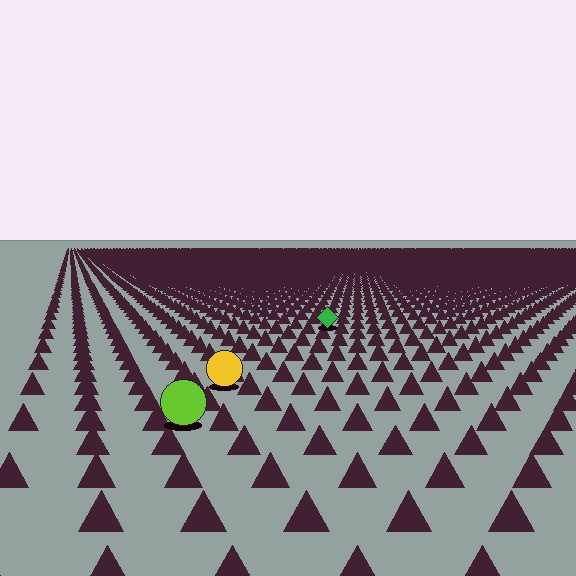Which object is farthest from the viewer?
The green diamond is farthest from the viewer. It appears smaller and the ground texture around it is denser.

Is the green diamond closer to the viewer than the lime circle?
No. The lime circle is closer — you can tell from the texture gradient: the ground texture is coarser near it.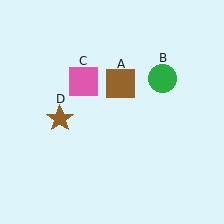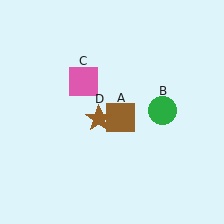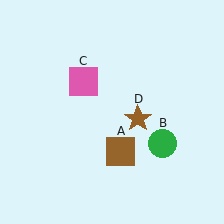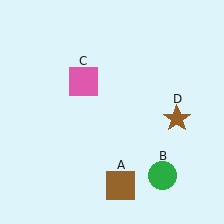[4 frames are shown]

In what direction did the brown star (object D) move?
The brown star (object D) moved right.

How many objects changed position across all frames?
3 objects changed position: brown square (object A), green circle (object B), brown star (object D).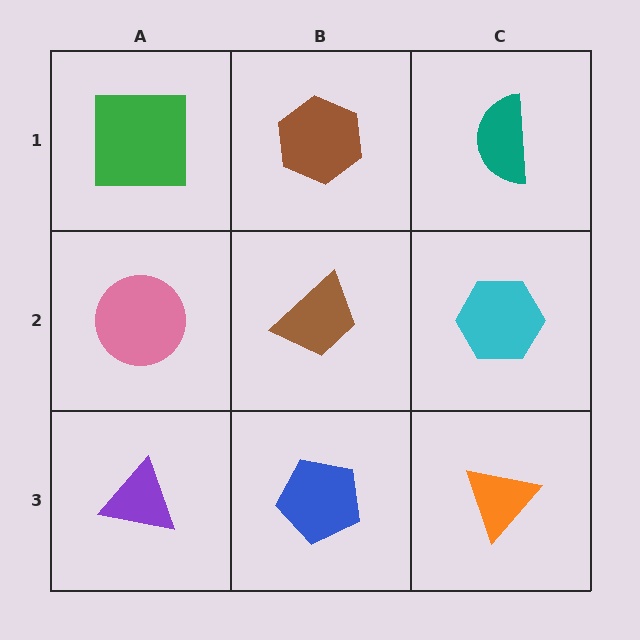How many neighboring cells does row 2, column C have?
3.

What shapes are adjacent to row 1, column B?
A brown trapezoid (row 2, column B), a green square (row 1, column A), a teal semicircle (row 1, column C).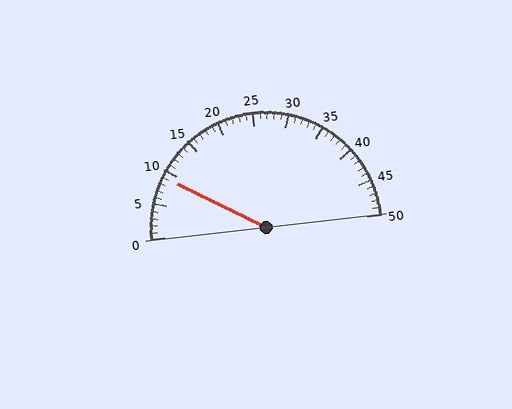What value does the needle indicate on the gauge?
The needle indicates approximately 9.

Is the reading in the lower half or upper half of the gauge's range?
The reading is in the lower half of the range (0 to 50).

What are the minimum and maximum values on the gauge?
The gauge ranges from 0 to 50.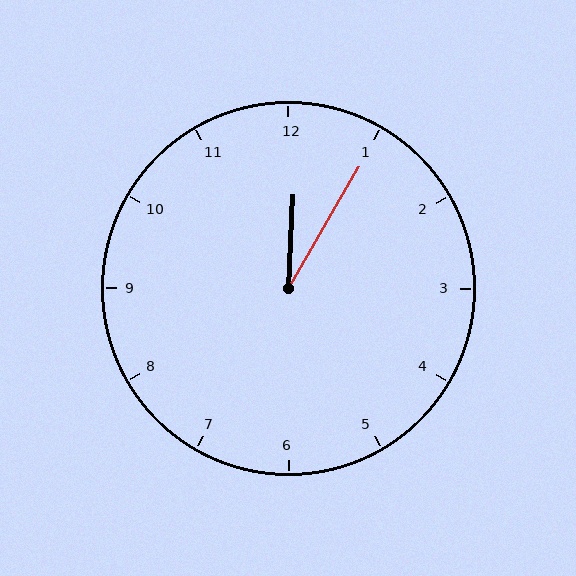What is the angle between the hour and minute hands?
Approximately 28 degrees.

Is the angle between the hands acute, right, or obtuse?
It is acute.